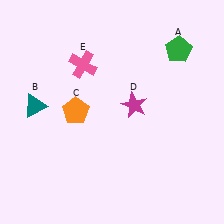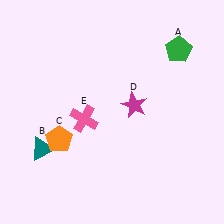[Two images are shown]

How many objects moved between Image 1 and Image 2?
3 objects moved between the two images.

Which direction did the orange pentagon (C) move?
The orange pentagon (C) moved down.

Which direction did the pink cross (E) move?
The pink cross (E) moved down.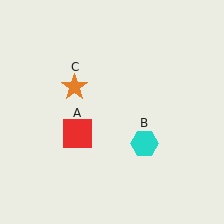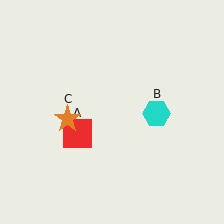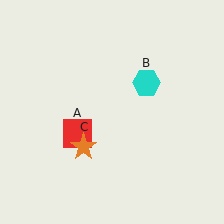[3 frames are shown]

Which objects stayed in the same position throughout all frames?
Red square (object A) remained stationary.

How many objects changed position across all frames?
2 objects changed position: cyan hexagon (object B), orange star (object C).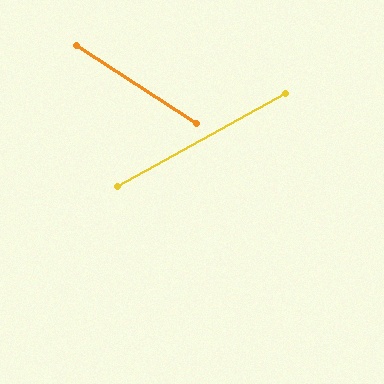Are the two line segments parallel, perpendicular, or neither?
Neither parallel nor perpendicular — they differ by about 62°.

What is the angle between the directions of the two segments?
Approximately 62 degrees.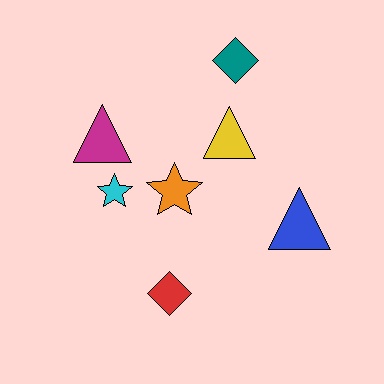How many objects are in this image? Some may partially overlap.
There are 7 objects.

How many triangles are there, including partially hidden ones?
There are 3 triangles.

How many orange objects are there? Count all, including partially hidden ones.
There is 1 orange object.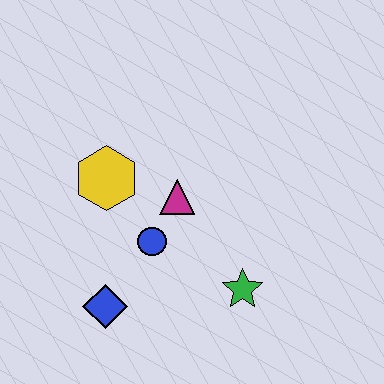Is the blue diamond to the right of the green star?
No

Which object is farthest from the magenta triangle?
The blue diamond is farthest from the magenta triangle.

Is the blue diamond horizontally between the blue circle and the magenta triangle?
No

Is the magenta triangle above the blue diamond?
Yes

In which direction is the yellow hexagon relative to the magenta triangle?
The yellow hexagon is to the left of the magenta triangle.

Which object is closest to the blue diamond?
The blue circle is closest to the blue diamond.